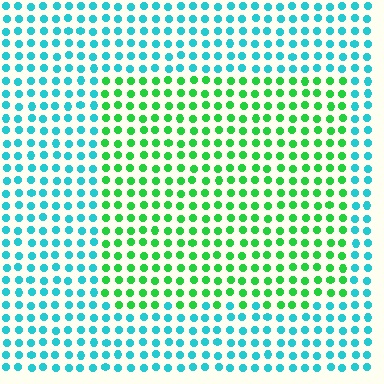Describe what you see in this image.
The image is filled with small cyan elements in a uniform arrangement. A rectangle-shaped region is visible where the elements are tinted to a slightly different hue, forming a subtle color boundary.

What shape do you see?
I see a rectangle.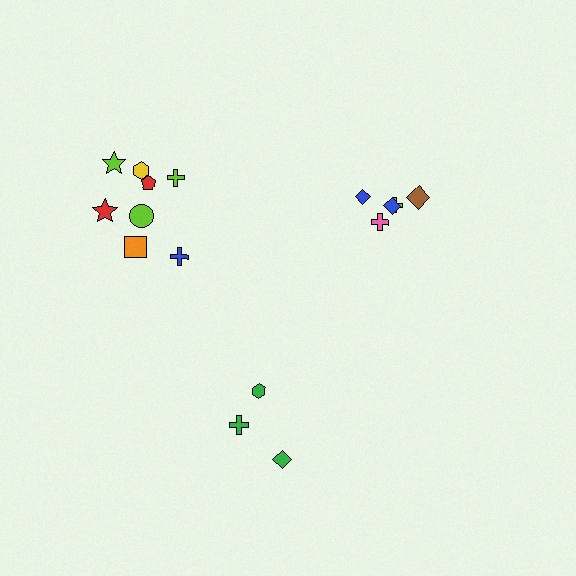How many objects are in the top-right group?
There are 5 objects.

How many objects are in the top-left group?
There are 8 objects.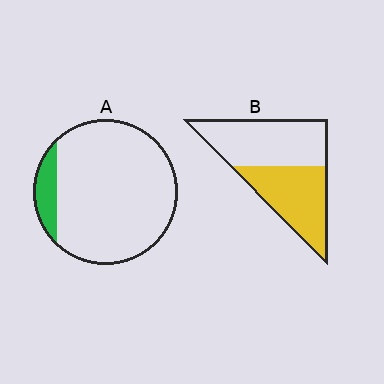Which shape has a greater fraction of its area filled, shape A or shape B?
Shape B.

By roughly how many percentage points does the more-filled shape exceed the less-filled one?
By roughly 35 percentage points (B over A).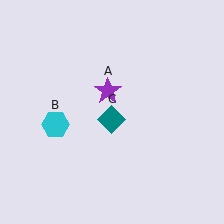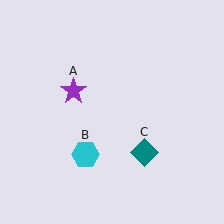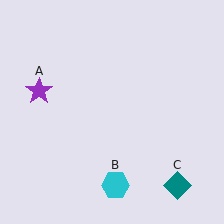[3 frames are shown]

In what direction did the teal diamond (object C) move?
The teal diamond (object C) moved down and to the right.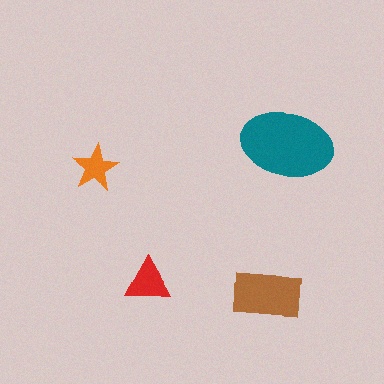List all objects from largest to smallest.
The teal ellipse, the brown rectangle, the red triangle, the orange star.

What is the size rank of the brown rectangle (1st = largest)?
2nd.